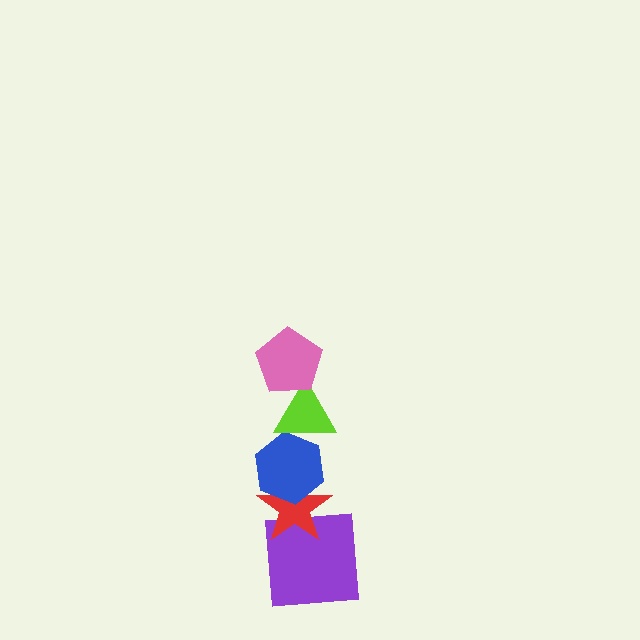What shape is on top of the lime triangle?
The pink pentagon is on top of the lime triangle.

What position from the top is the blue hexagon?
The blue hexagon is 3rd from the top.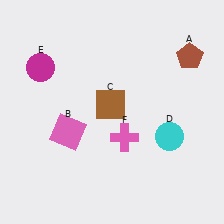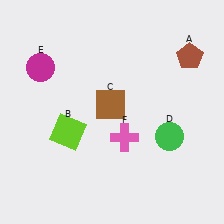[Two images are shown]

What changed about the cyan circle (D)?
In Image 1, D is cyan. In Image 2, it changed to green.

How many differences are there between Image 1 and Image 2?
There are 2 differences between the two images.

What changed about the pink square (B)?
In Image 1, B is pink. In Image 2, it changed to lime.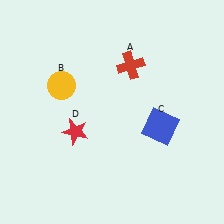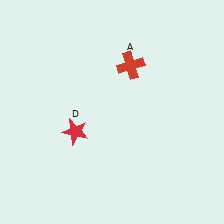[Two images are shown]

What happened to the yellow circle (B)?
The yellow circle (B) was removed in Image 2. It was in the top-left area of Image 1.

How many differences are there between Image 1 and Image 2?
There are 2 differences between the two images.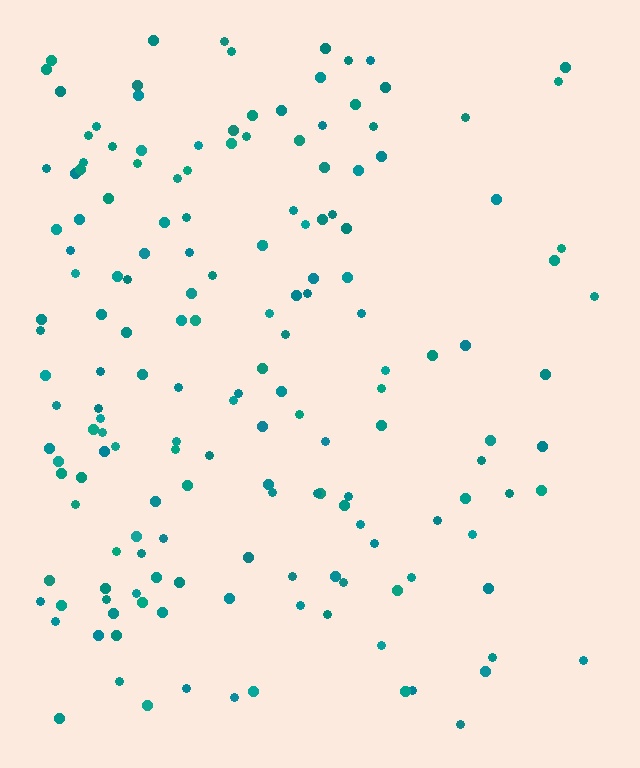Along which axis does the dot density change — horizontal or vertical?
Horizontal.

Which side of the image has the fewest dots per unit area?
The right.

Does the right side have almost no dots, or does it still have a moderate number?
Still a moderate number, just noticeably fewer than the left.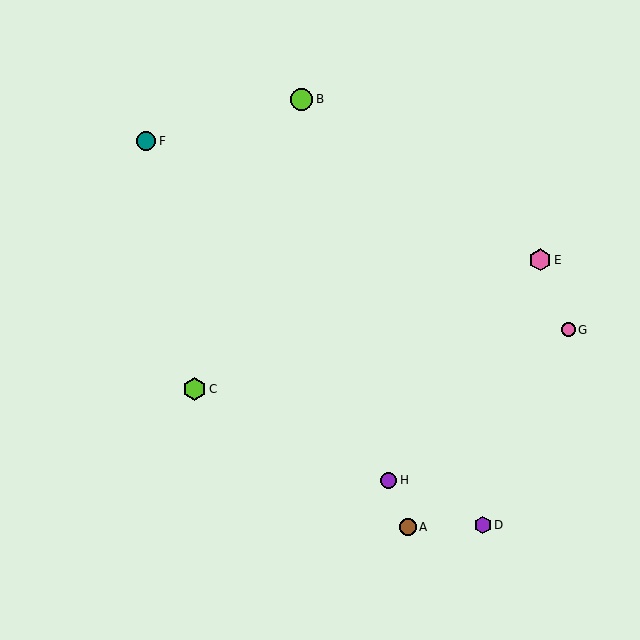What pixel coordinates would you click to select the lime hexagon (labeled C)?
Click at (194, 389) to select the lime hexagon C.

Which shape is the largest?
The lime hexagon (labeled C) is the largest.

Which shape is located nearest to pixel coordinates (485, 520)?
The purple hexagon (labeled D) at (483, 525) is nearest to that location.